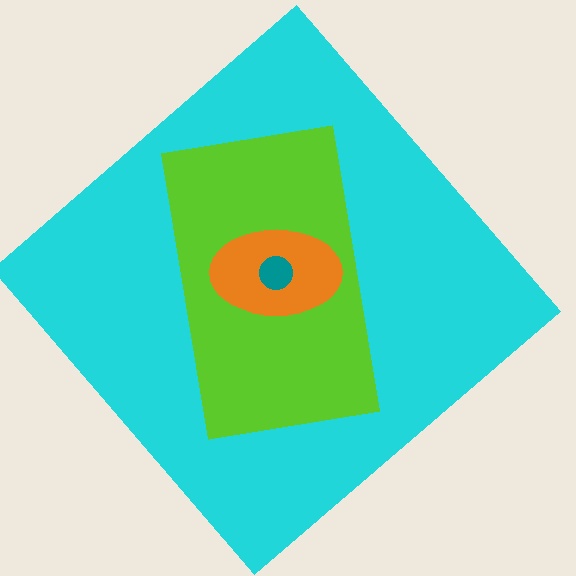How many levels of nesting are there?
4.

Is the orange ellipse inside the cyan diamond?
Yes.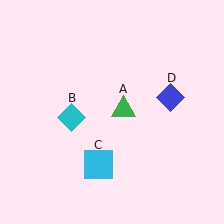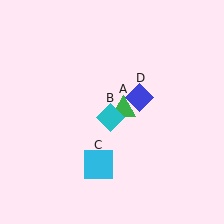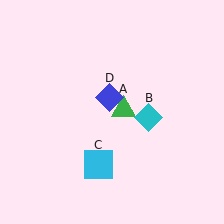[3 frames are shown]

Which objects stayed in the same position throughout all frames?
Green triangle (object A) and cyan square (object C) remained stationary.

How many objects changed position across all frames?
2 objects changed position: cyan diamond (object B), blue diamond (object D).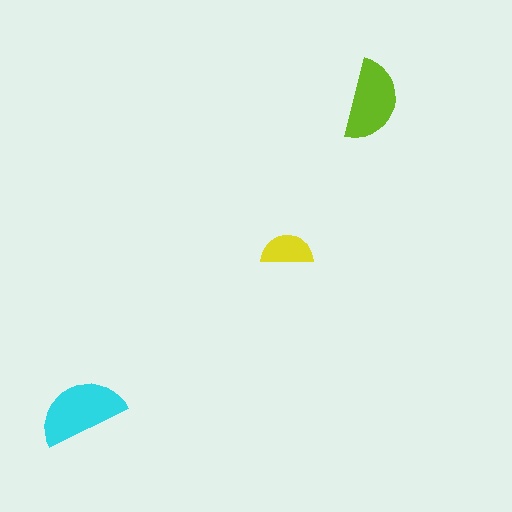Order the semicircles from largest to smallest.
the cyan one, the lime one, the yellow one.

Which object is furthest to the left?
The cyan semicircle is leftmost.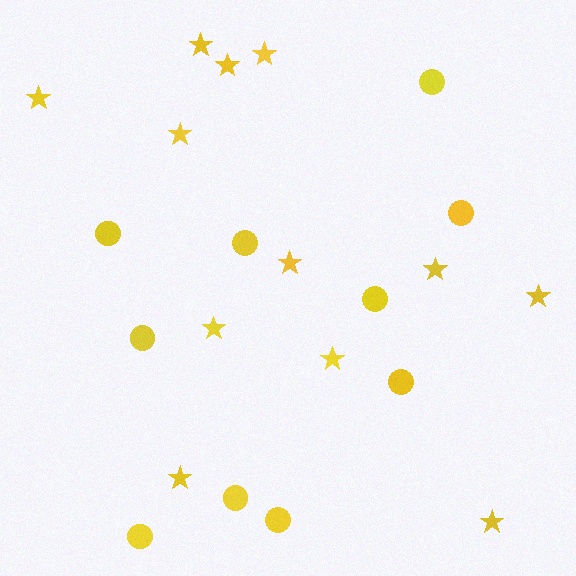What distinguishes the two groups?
There are 2 groups: one group of circles (10) and one group of stars (12).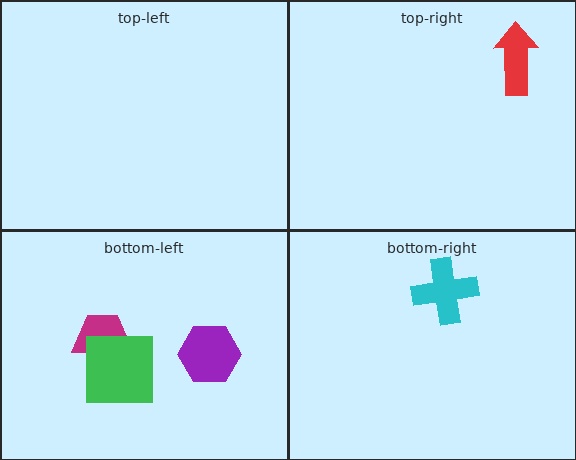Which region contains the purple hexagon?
The bottom-left region.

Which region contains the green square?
The bottom-left region.